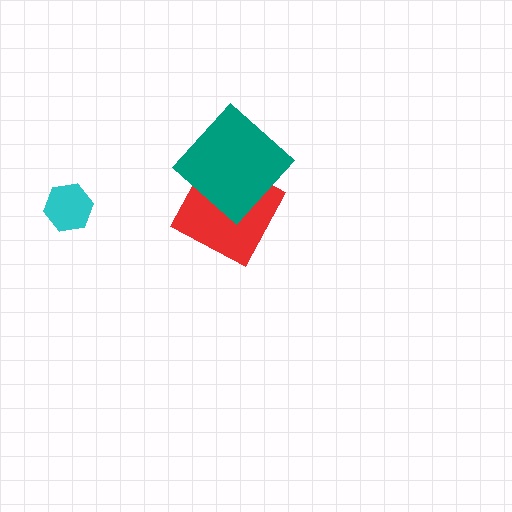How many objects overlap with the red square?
1 object overlaps with the red square.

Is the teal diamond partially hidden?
No, no other shape covers it.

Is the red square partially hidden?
Yes, it is partially covered by another shape.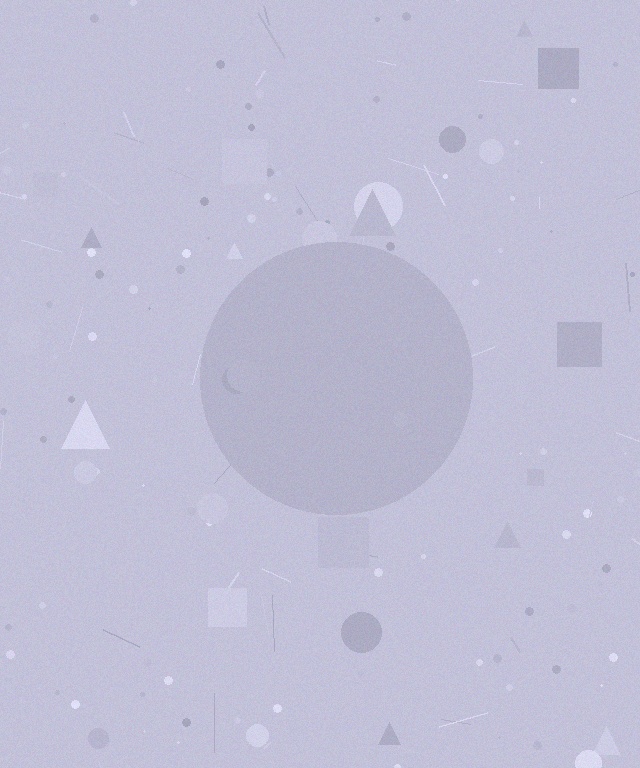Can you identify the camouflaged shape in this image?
The camouflaged shape is a circle.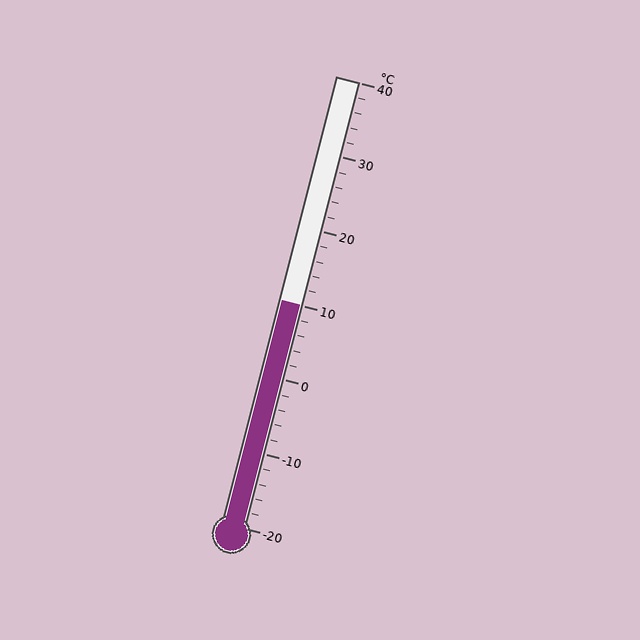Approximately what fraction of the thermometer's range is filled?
The thermometer is filled to approximately 50% of its range.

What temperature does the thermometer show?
The thermometer shows approximately 10°C.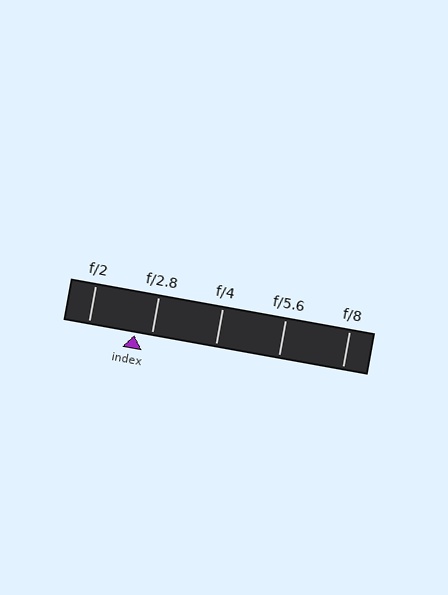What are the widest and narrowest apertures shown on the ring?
The widest aperture shown is f/2 and the narrowest is f/8.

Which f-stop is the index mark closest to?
The index mark is closest to f/2.8.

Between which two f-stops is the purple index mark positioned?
The index mark is between f/2 and f/2.8.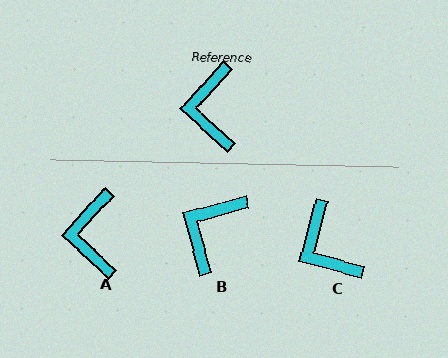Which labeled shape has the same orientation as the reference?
A.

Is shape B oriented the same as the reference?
No, it is off by about 31 degrees.